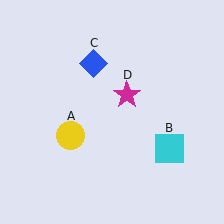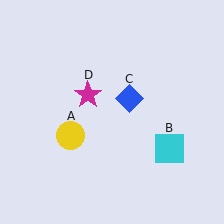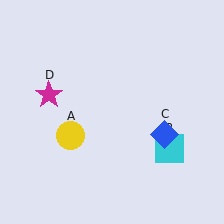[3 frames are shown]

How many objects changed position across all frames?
2 objects changed position: blue diamond (object C), magenta star (object D).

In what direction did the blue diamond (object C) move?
The blue diamond (object C) moved down and to the right.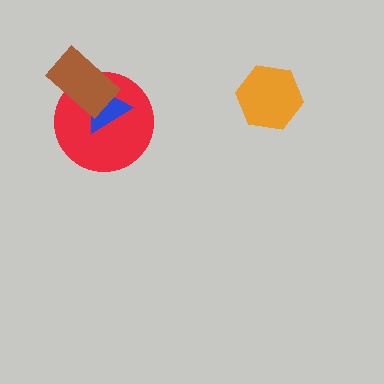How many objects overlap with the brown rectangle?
2 objects overlap with the brown rectangle.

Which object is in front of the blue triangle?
The brown rectangle is in front of the blue triangle.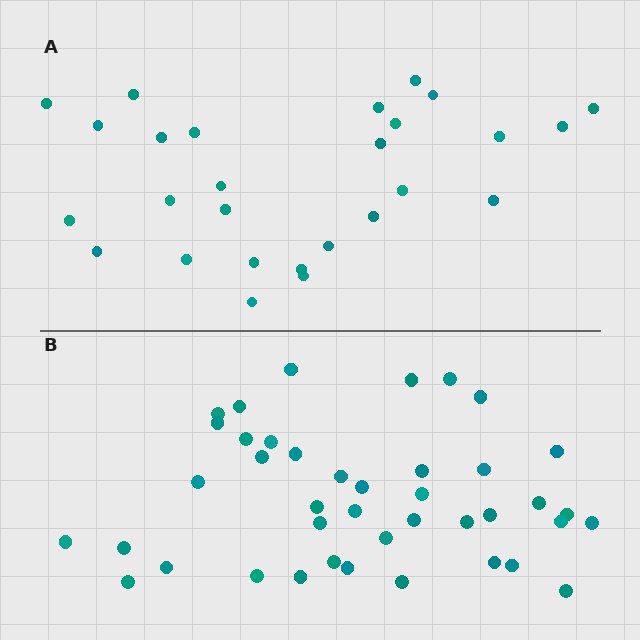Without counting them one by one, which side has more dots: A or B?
Region B (the bottom region) has more dots.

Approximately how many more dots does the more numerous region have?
Region B has approximately 15 more dots than region A.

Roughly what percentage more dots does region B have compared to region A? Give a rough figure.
About 50% more.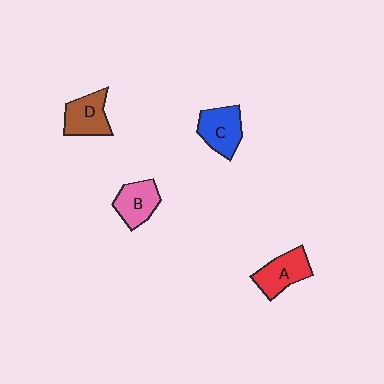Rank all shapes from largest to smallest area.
From largest to smallest: C (blue), A (red), D (brown), B (pink).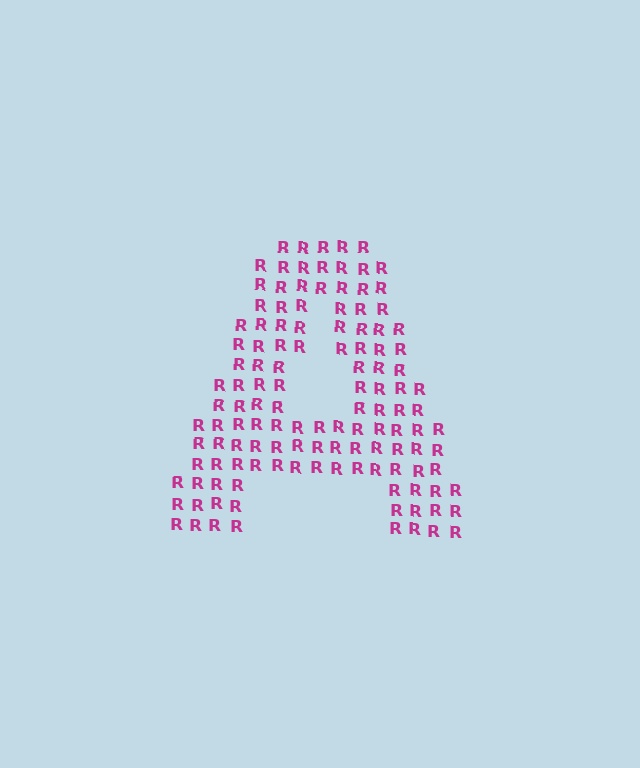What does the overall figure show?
The overall figure shows the letter A.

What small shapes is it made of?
It is made of small letter R's.